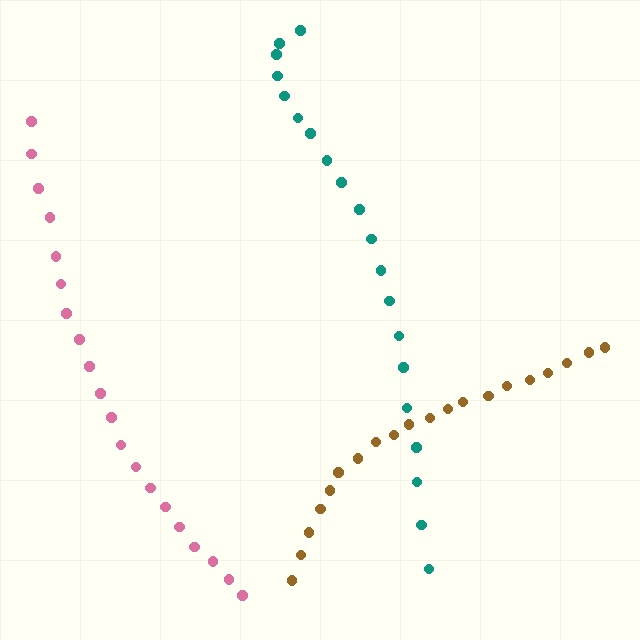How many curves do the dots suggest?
There are 3 distinct paths.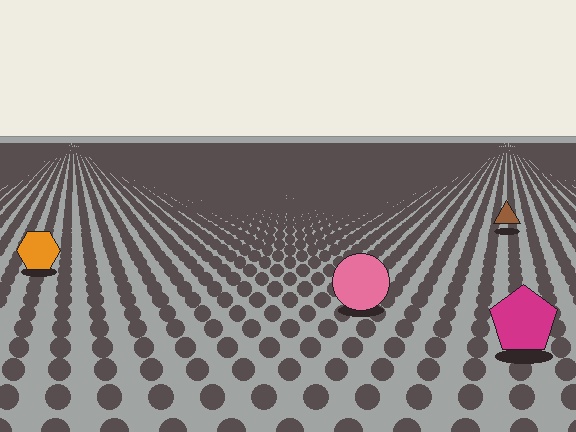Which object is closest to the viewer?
The magenta pentagon is closest. The texture marks near it are larger and more spread out.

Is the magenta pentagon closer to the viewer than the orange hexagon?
Yes. The magenta pentagon is closer — you can tell from the texture gradient: the ground texture is coarser near it.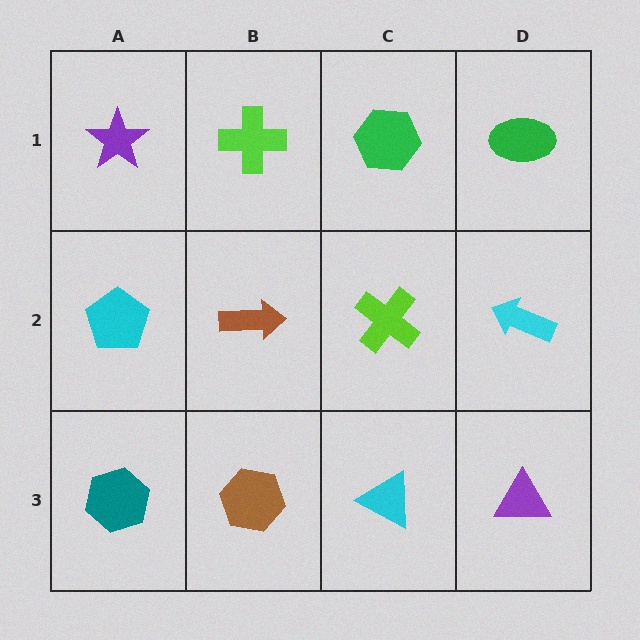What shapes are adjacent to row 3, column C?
A lime cross (row 2, column C), a brown hexagon (row 3, column B), a purple triangle (row 3, column D).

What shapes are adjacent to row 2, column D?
A green ellipse (row 1, column D), a purple triangle (row 3, column D), a lime cross (row 2, column C).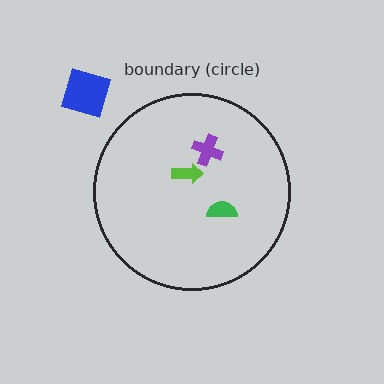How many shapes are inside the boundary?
3 inside, 1 outside.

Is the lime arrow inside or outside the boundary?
Inside.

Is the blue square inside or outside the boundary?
Outside.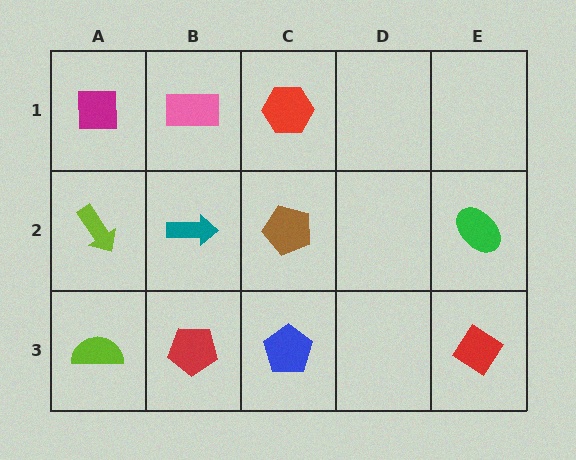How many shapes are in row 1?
3 shapes.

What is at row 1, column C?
A red hexagon.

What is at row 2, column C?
A brown pentagon.